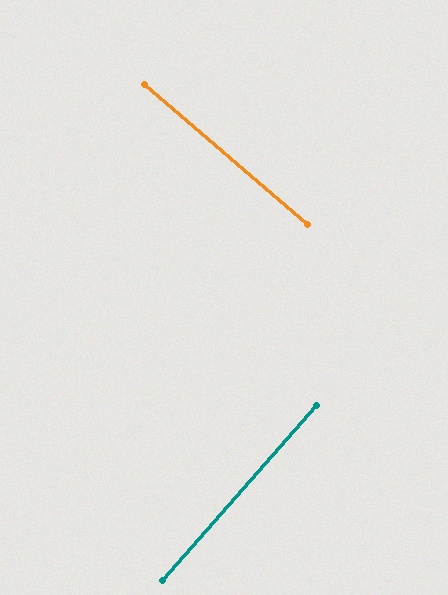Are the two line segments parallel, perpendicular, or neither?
Perpendicular — they meet at approximately 89°.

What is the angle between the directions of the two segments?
Approximately 89 degrees.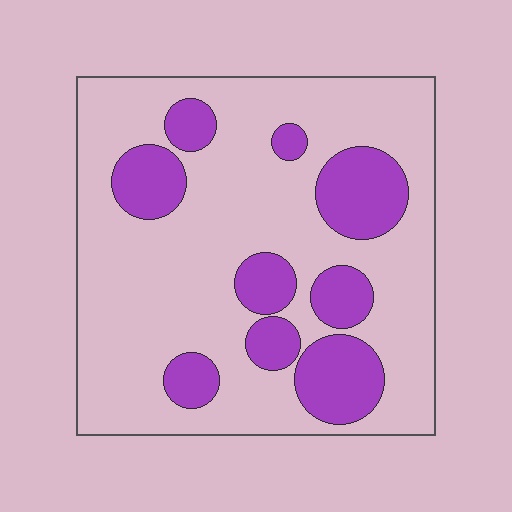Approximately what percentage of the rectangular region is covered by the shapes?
Approximately 25%.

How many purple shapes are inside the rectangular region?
9.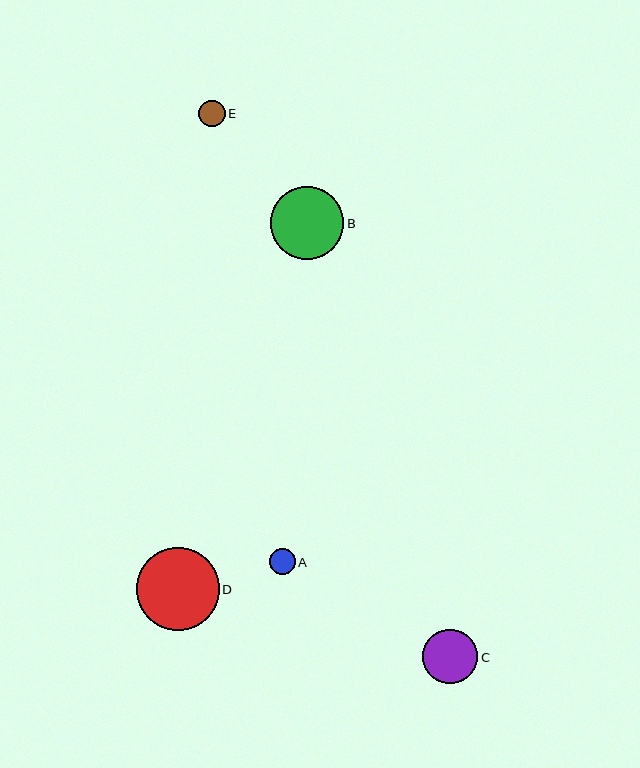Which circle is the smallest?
Circle A is the smallest with a size of approximately 26 pixels.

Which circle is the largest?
Circle D is the largest with a size of approximately 82 pixels.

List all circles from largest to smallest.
From largest to smallest: D, B, C, E, A.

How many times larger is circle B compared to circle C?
Circle B is approximately 1.3 times the size of circle C.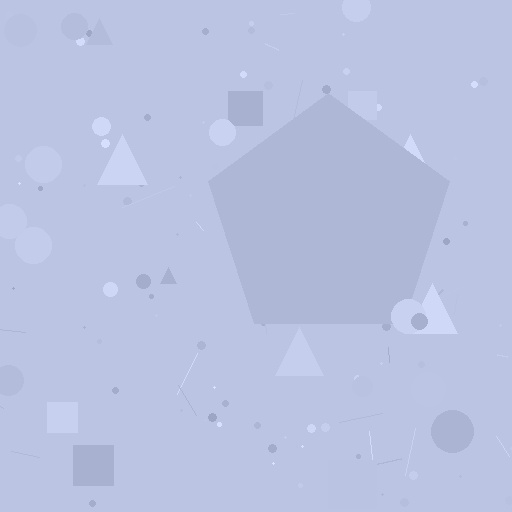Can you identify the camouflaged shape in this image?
The camouflaged shape is a pentagon.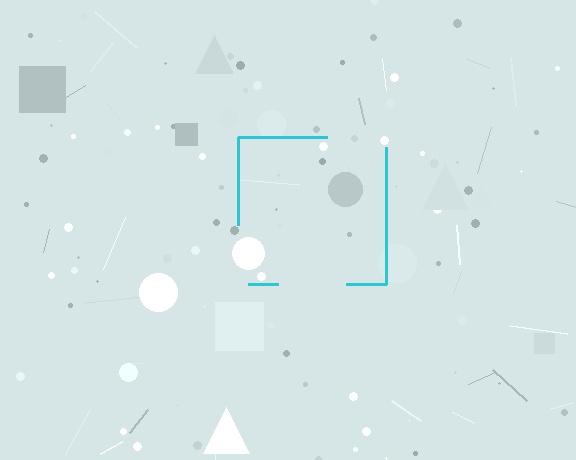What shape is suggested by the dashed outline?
The dashed outline suggests a square.